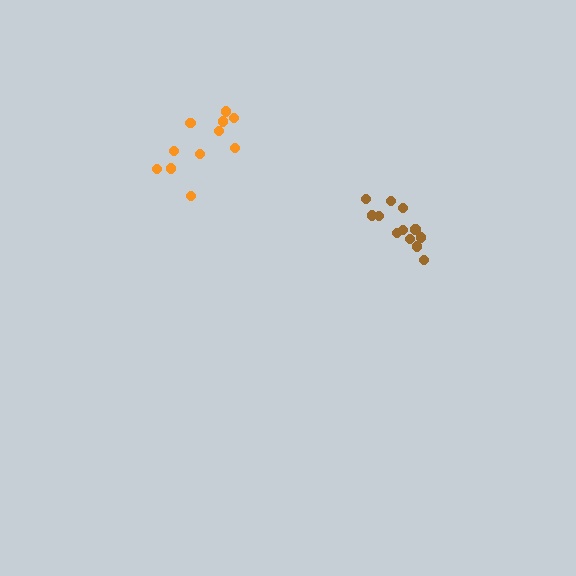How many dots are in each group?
Group 1: 12 dots, Group 2: 11 dots (23 total).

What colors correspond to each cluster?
The clusters are colored: brown, orange.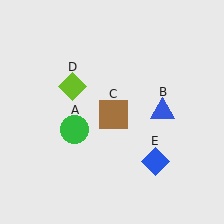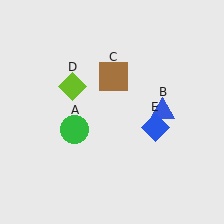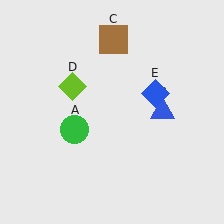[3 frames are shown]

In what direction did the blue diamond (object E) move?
The blue diamond (object E) moved up.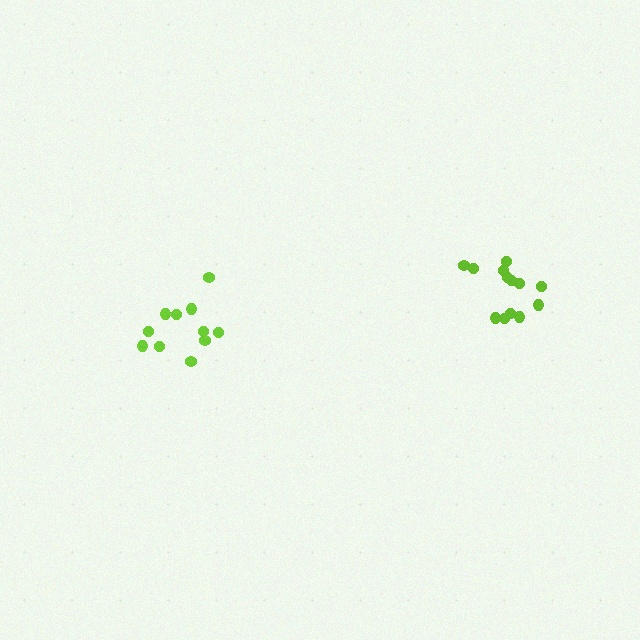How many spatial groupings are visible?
There are 2 spatial groupings.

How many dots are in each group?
Group 1: 13 dots, Group 2: 11 dots (24 total).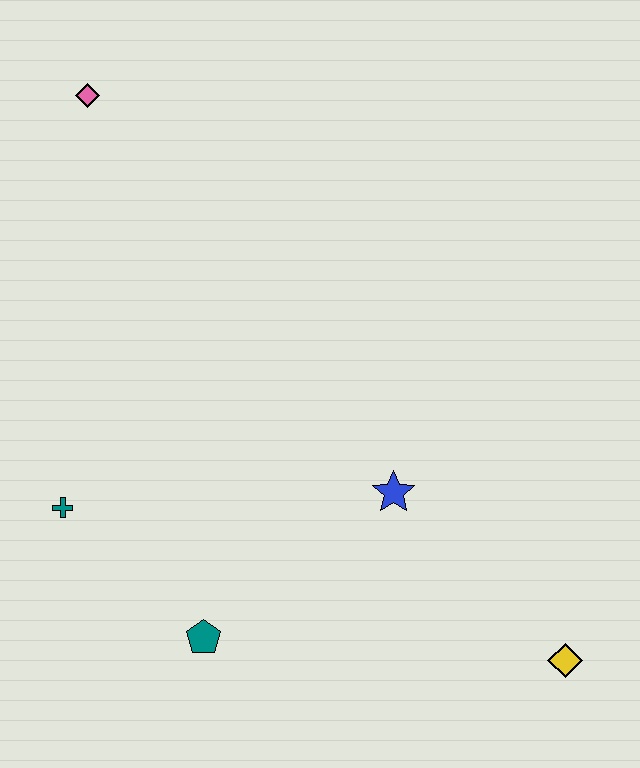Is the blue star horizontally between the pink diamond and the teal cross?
No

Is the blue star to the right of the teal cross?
Yes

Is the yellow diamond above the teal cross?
No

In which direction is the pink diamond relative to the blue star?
The pink diamond is above the blue star.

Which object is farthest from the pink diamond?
The yellow diamond is farthest from the pink diamond.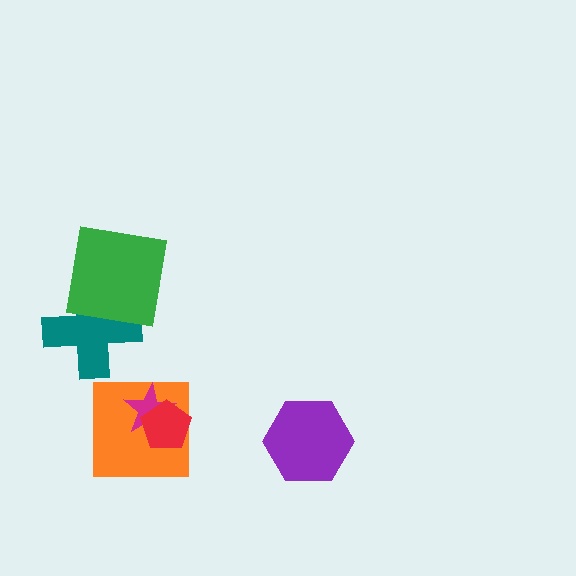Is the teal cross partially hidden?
Yes, it is partially covered by another shape.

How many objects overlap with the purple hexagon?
0 objects overlap with the purple hexagon.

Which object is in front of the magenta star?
The red pentagon is in front of the magenta star.